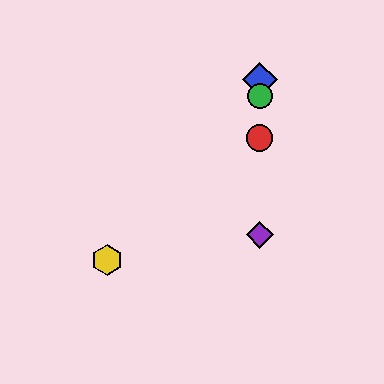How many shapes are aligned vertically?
4 shapes (the red circle, the blue diamond, the green circle, the purple diamond) are aligned vertically.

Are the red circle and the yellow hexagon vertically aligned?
No, the red circle is at x≈260 and the yellow hexagon is at x≈107.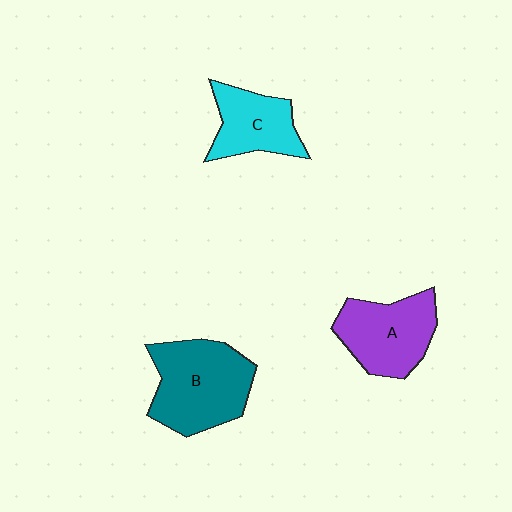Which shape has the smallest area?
Shape C (cyan).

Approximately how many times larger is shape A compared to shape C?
Approximately 1.2 times.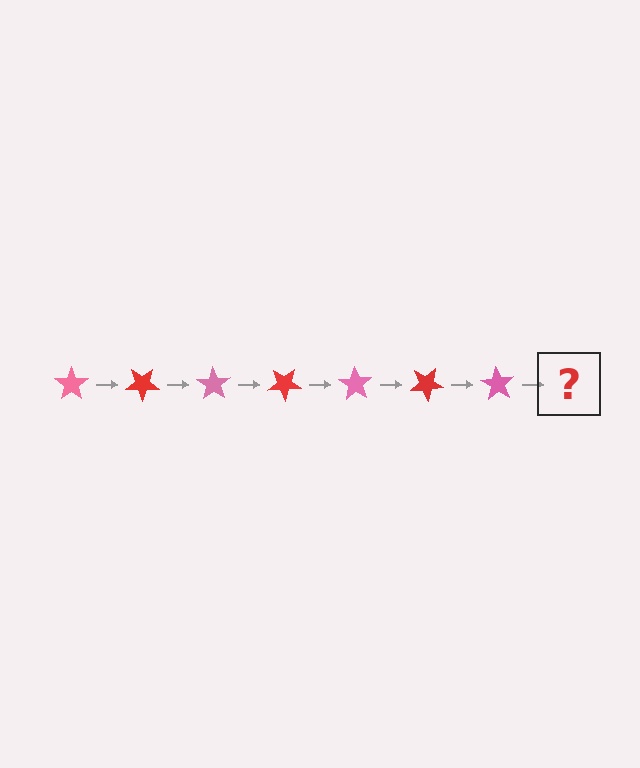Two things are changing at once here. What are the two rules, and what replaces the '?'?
The two rules are that it rotates 35 degrees each step and the color cycles through pink and red. The '?' should be a red star, rotated 245 degrees from the start.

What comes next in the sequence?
The next element should be a red star, rotated 245 degrees from the start.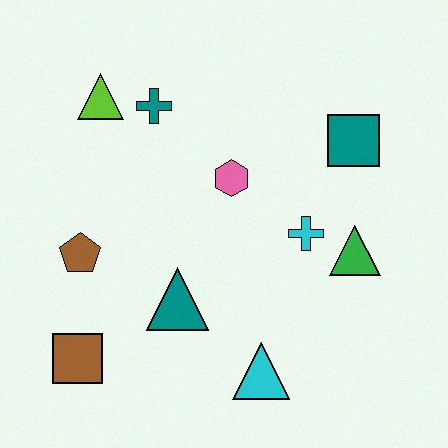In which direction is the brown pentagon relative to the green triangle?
The brown pentagon is to the left of the green triangle.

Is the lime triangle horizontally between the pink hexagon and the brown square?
Yes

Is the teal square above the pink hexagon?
Yes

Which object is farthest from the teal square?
The brown square is farthest from the teal square.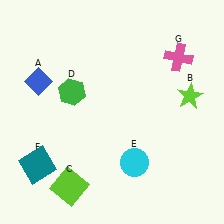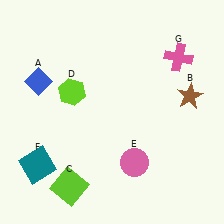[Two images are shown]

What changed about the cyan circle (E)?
In Image 1, E is cyan. In Image 2, it changed to pink.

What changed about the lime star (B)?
In Image 1, B is lime. In Image 2, it changed to brown.